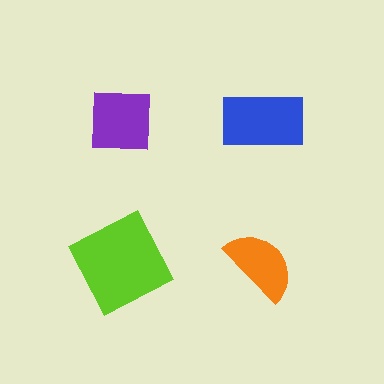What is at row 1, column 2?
A blue rectangle.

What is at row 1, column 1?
A purple square.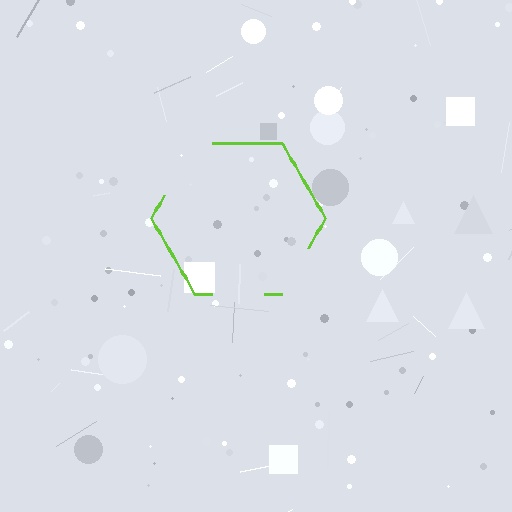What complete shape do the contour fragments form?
The contour fragments form a hexagon.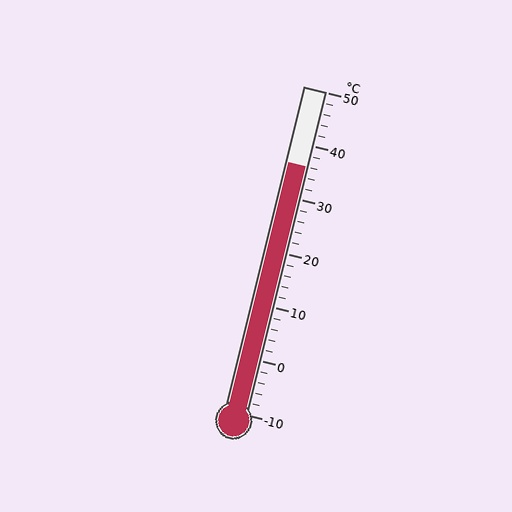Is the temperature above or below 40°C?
The temperature is below 40°C.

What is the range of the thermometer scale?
The thermometer scale ranges from -10°C to 50°C.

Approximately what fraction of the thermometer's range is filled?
The thermometer is filled to approximately 75% of its range.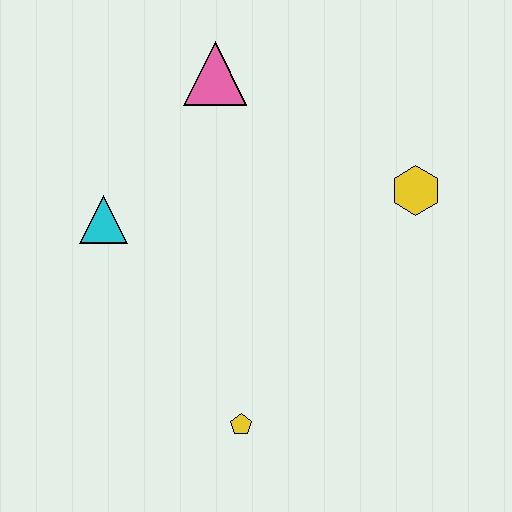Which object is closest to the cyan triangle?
The pink triangle is closest to the cyan triangle.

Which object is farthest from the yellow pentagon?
The pink triangle is farthest from the yellow pentagon.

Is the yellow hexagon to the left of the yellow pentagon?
No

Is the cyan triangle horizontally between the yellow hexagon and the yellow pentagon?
No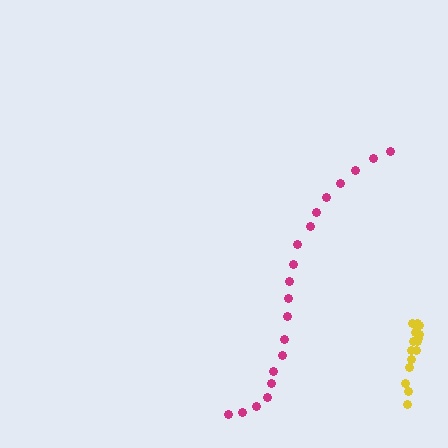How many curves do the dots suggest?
There are 2 distinct paths.